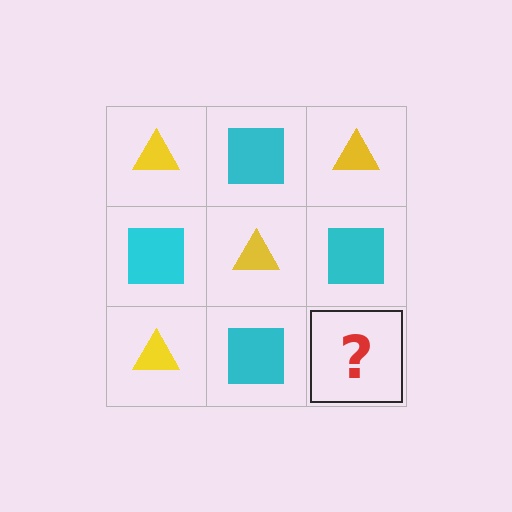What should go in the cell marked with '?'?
The missing cell should contain a yellow triangle.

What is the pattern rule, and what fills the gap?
The rule is that it alternates yellow triangle and cyan square in a checkerboard pattern. The gap should be filled with a yellow triangle.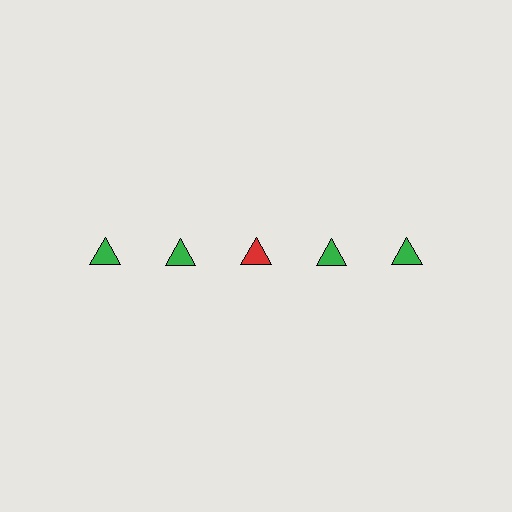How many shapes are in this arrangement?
There are 5 shapes arranged in a grid pattern.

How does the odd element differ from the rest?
It has a different color: red instead of green.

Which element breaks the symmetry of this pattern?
The red triangle in the top row, center column breaks the symmetry. All other shapes are green triangles.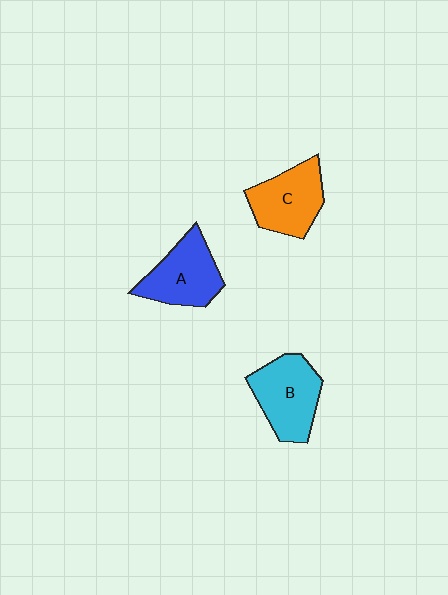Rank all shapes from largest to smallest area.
From largest to smallest: B (cyan), C (orange), A (blue).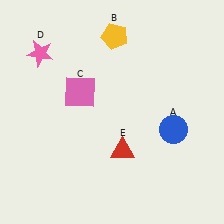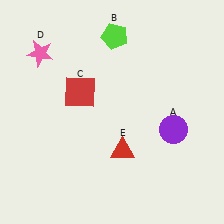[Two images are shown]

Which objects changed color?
A changed from blue to purple. B changed from yellow to lime. C changed from pink to red.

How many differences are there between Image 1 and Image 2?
There are 3 differences between the two images.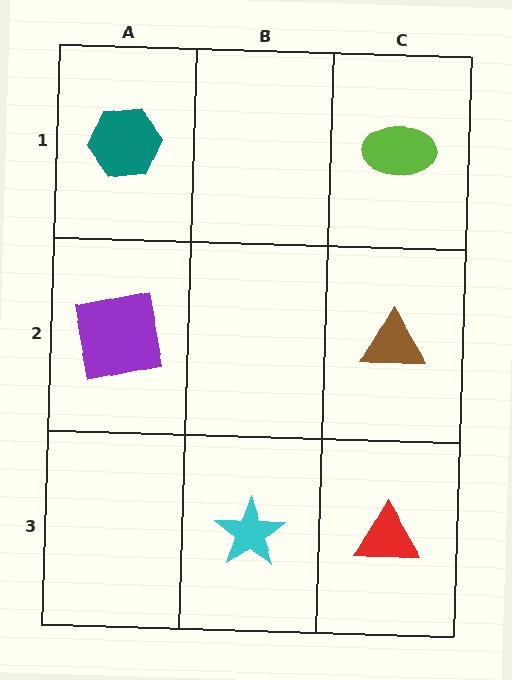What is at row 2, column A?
A purple square.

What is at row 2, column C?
A brown triangle.